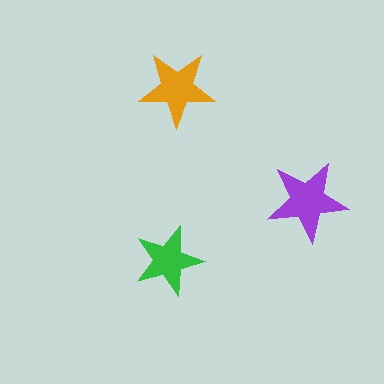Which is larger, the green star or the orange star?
The orange one.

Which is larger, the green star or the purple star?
The purple one.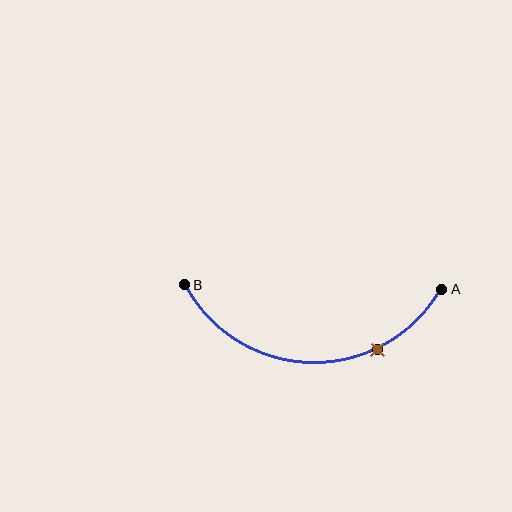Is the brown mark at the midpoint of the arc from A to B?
No. The brown mark lies on the arc but is closer to endpoint A. The arc midpoint would be at the point on the curve equidistant along the arc from both A and B.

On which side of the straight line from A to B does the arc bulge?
The arc bulges below the straight line connecting A and B.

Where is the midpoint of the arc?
The arc midpoint is the point on the curve farthest from the straight line joining A and B. It sits below that line.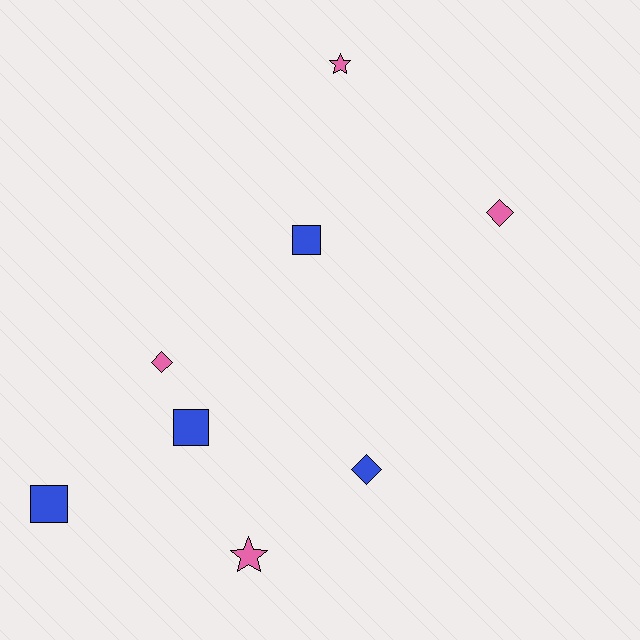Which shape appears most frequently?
Square, with 3 objects.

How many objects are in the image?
There are 8 objects.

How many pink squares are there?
There are no pink squares.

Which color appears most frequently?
Pink, with 4 objects.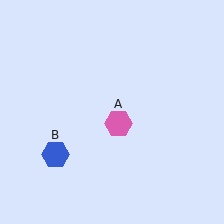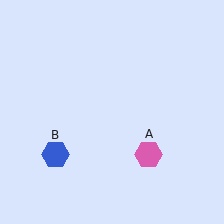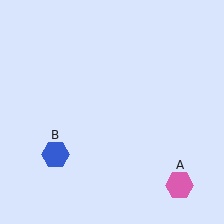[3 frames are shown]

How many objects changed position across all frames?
1 object changed position: pink hexagon (object A).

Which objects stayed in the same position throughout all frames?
Blue hexagon (object B) remained stationary.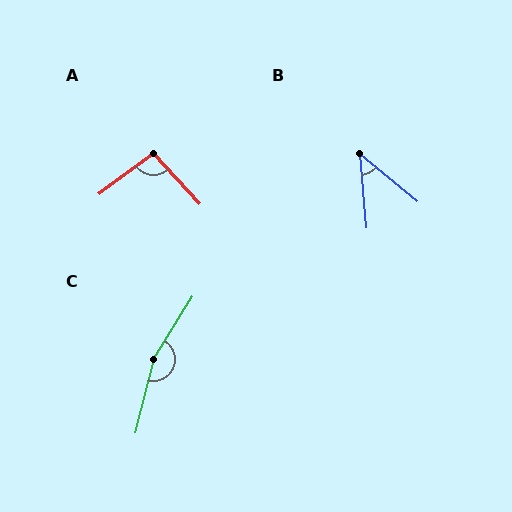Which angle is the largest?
C, at approximately 162 degrees.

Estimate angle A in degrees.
Approximately 96 degrees.